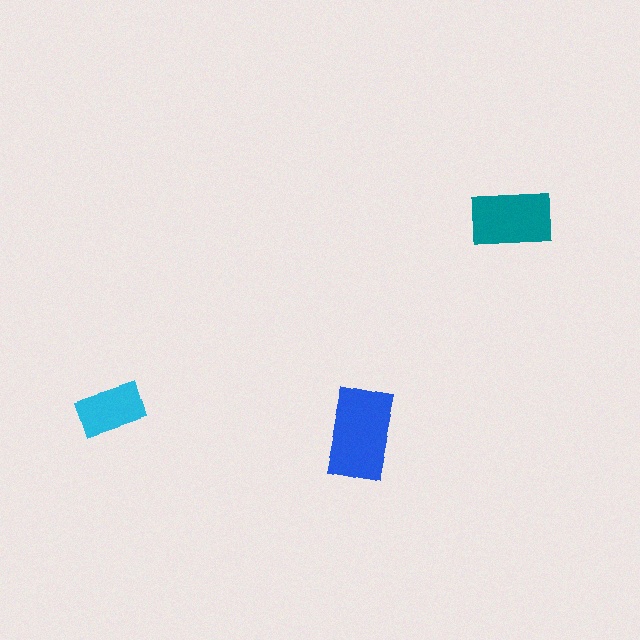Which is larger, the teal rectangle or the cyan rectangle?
The teal one.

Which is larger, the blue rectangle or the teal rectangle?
The blue one.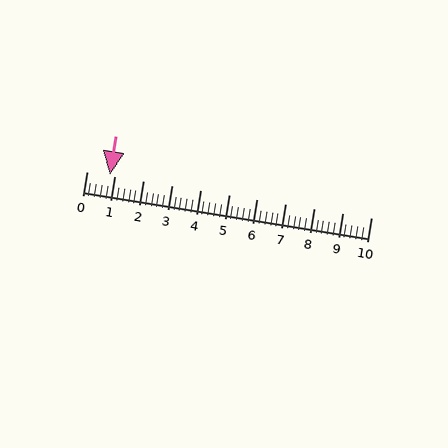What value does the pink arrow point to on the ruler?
The pink arrow points to approximately 0.8.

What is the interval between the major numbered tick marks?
The major tick marks are spaced 1 units apart.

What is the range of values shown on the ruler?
The ruler shows values from 0 to 10.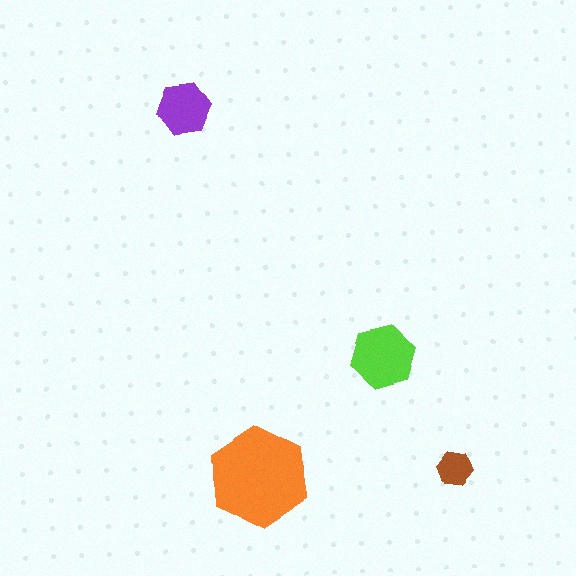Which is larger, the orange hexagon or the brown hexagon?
The orange one.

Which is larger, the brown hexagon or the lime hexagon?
The lime one.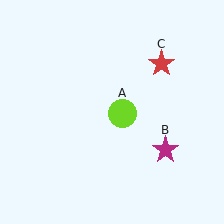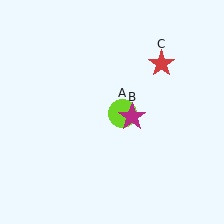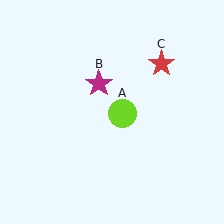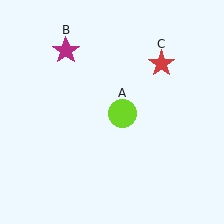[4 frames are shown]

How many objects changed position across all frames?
1 object changed position: magenta star (object B).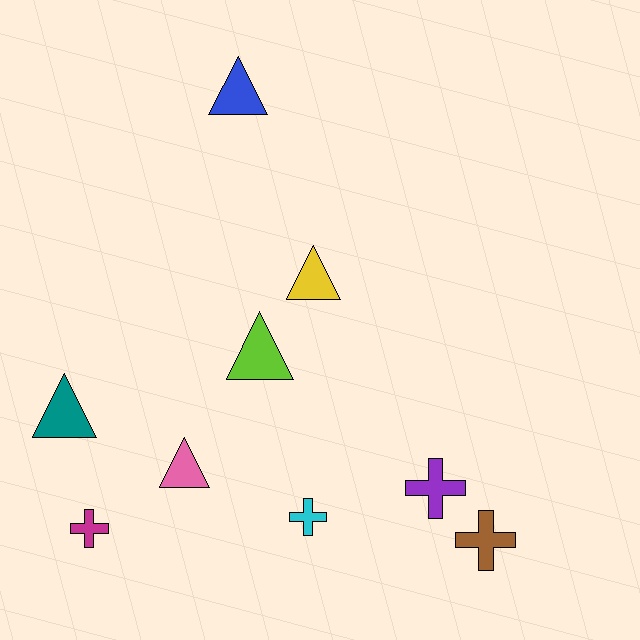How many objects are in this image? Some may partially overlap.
There are 9 objects.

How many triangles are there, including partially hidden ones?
There are 5 triangles.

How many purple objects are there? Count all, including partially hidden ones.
There is 1 purple object.